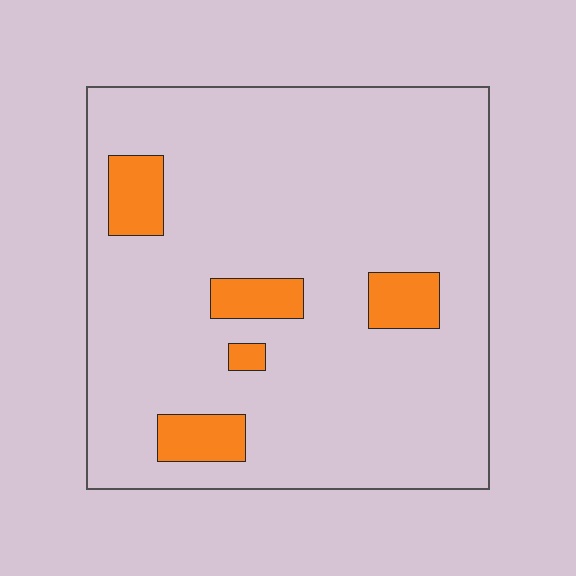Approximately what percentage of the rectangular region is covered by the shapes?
Approximately 10%.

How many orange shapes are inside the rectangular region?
5.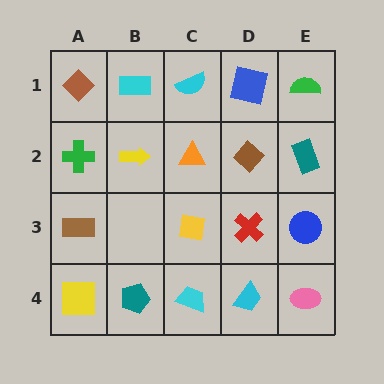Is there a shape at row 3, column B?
No, that cell is empty.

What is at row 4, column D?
A cyan trapezoid.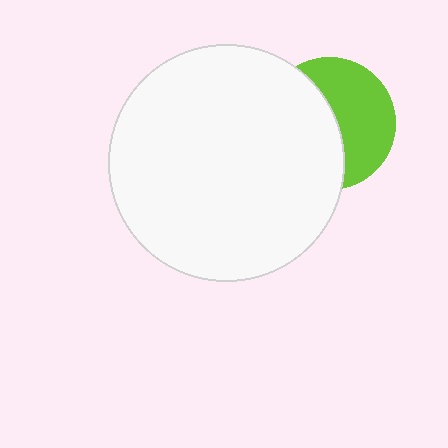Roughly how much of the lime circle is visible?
About half of it is visible (roughly 48%).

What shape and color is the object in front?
The object in front is a white circle.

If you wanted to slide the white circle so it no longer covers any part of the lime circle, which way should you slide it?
Slide it left — that is the most direct way to separate the two shapes.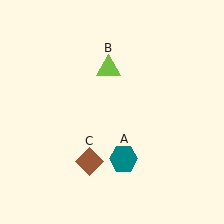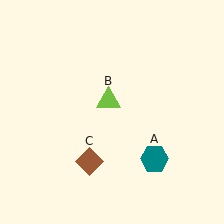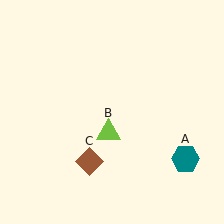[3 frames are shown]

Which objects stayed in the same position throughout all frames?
Brown diamond (object C) remained stationary.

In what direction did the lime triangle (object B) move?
The lime triangle (object B) moved down.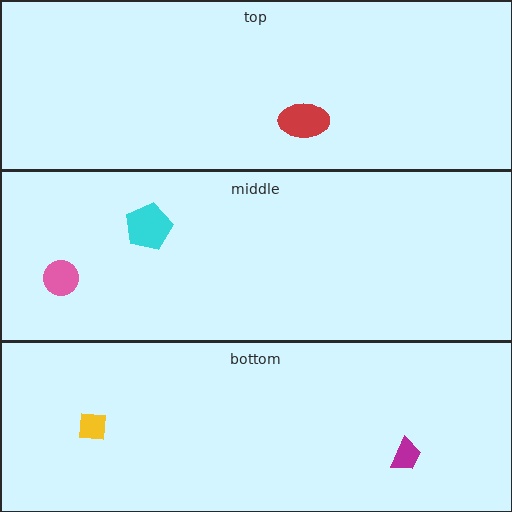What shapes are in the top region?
The red ellipse.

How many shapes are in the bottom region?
2.